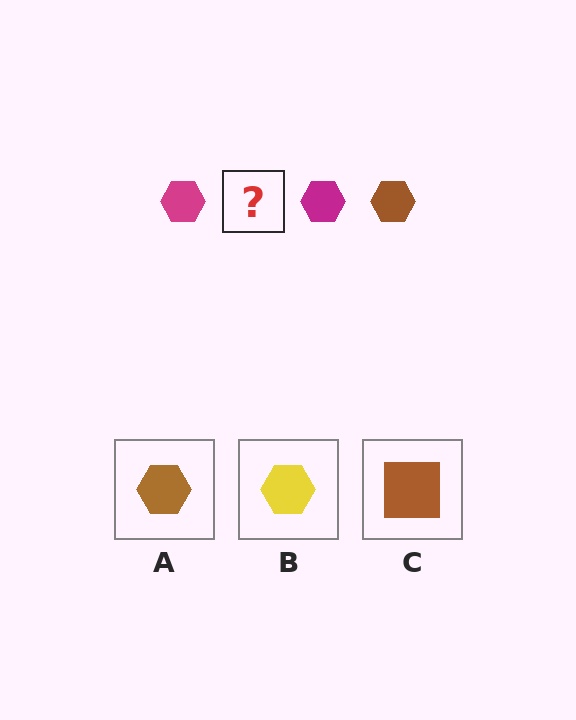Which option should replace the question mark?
Option A.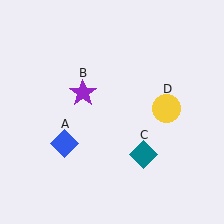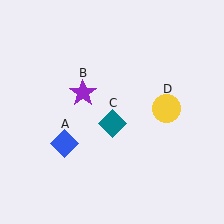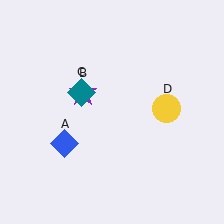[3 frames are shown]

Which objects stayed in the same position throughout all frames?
Blue diamond (object A) and purple star (object B) and yellow circle (object D) remained stationary.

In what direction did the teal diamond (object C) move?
The teal diamond (object C) moved up and to the left.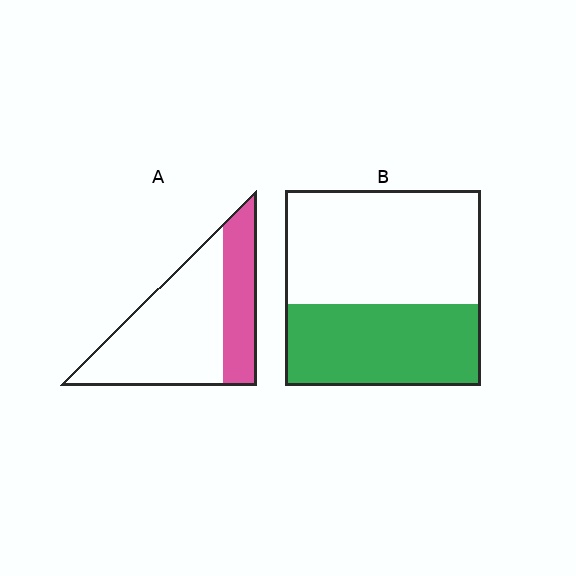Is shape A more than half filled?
No.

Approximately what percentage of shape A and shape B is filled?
A is approximately 30% and B is approximately 40%.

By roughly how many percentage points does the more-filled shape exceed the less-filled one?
By roughly 10 percentage points (B over A).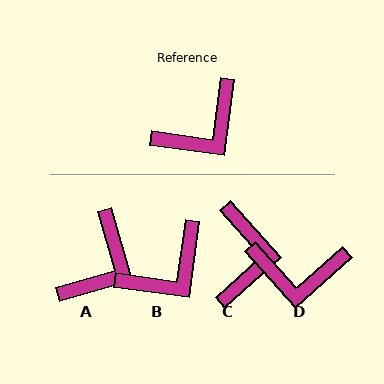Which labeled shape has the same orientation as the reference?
B.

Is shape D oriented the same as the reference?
No, it is off by about 40 degrees.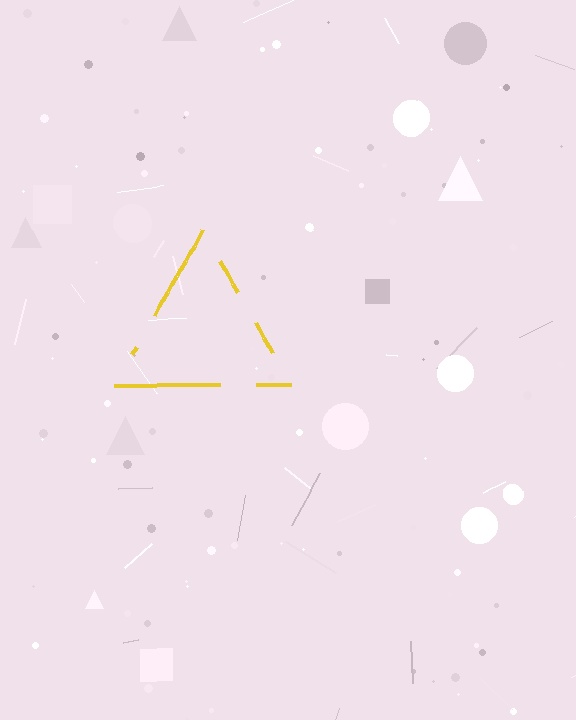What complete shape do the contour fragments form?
The contour fragments form a triangle.